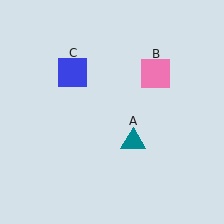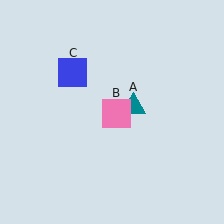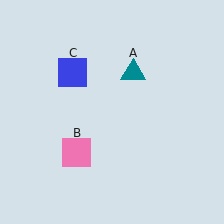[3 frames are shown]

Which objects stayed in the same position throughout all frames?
Blue square (object C) remained stationary.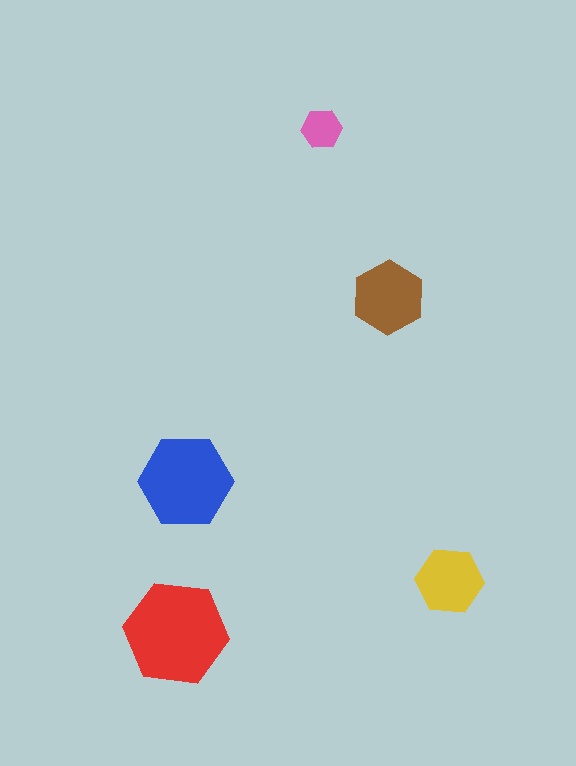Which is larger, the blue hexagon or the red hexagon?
The red one.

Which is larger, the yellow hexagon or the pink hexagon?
The yellow one.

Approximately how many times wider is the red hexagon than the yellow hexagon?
About 1.5 times wider.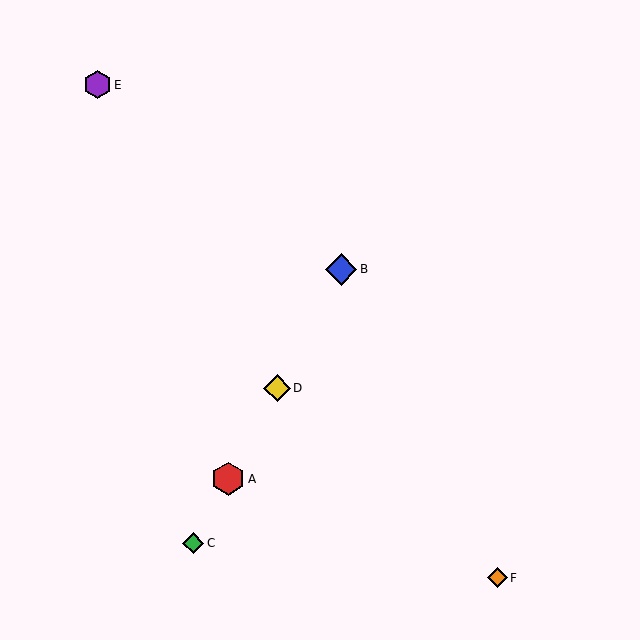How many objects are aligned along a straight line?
4 objects (A, B, C, D) are aligned along a straight line.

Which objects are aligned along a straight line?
Objects A, B, C, D are aligned along a straight line.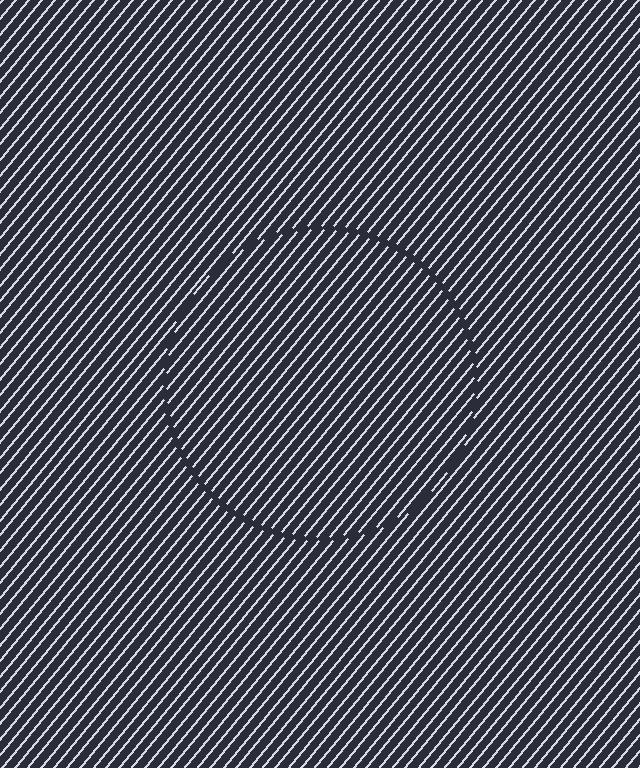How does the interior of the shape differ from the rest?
The interior of the shape contains the same grating, shifted by half a period — the contour is defined by the phase discontinuity where line-ends from the inner and outer gratings abut.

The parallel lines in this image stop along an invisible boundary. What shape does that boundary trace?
An illusory circle. The interior of the shape contains the same grating, shifted by half a period — the contour is defined by the phase discontinuity where line-ends from the inner and outer gratings abut.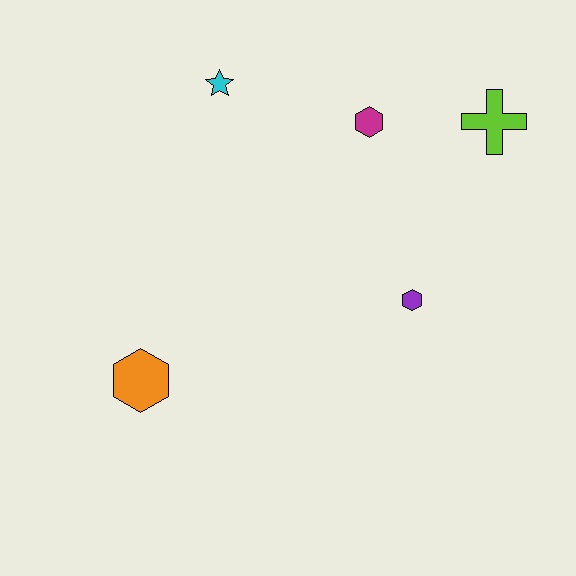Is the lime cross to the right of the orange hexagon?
Yes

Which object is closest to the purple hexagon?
The magenta hexagon is closest to the purple hexagon.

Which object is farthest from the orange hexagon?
The lime cross is farthest from the orange hexagon.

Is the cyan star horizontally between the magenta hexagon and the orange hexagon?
Yes